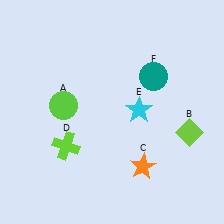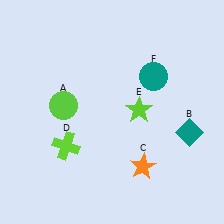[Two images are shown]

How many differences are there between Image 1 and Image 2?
There are 2 differences between the two images.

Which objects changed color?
B changed from lime to teal. E changed from cyan to lime.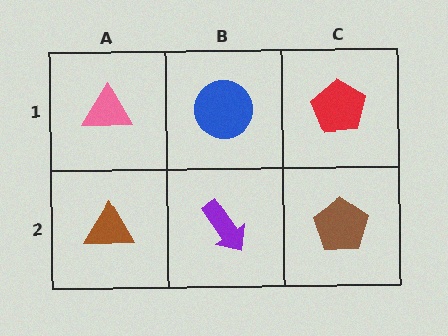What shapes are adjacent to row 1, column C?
A brown pentagon (row 2, column C), a blue circle (row 1, column B).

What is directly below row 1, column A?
A brown triangle.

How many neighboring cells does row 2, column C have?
2.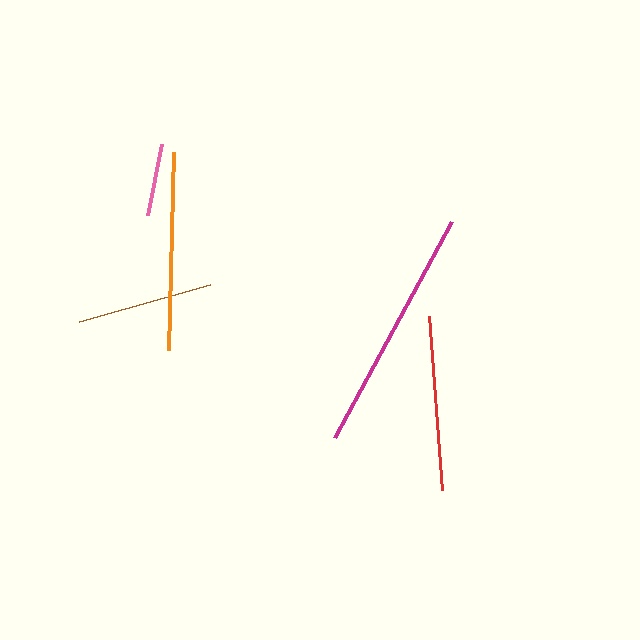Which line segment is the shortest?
The pink line is the shortest at approximately 73 pixels.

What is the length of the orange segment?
The orange segment is approximately 197 pixels long.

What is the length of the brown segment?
The brown segment is approximately 136 pixels long.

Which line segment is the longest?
The magenta line is the longest at approximately 246 pixels.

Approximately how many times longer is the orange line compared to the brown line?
The orange line is approximately 1.5 times the length of the brown line.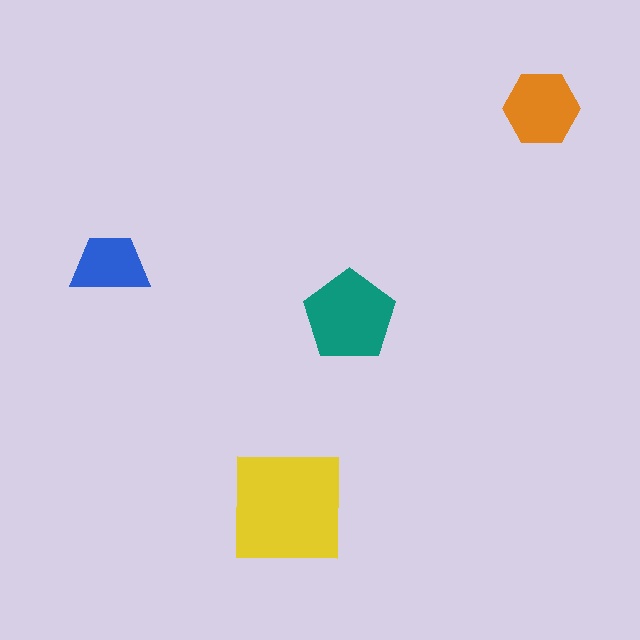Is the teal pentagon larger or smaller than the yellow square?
Smaller.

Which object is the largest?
The yellow square.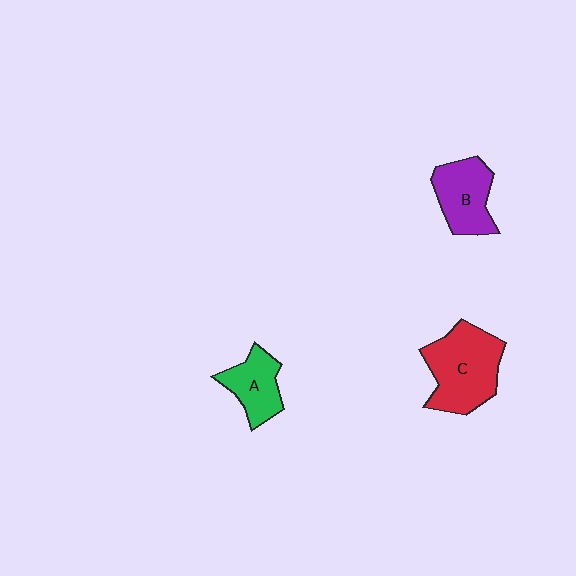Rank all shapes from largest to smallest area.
From largest to smallest: C (red), B (purple), A (green).